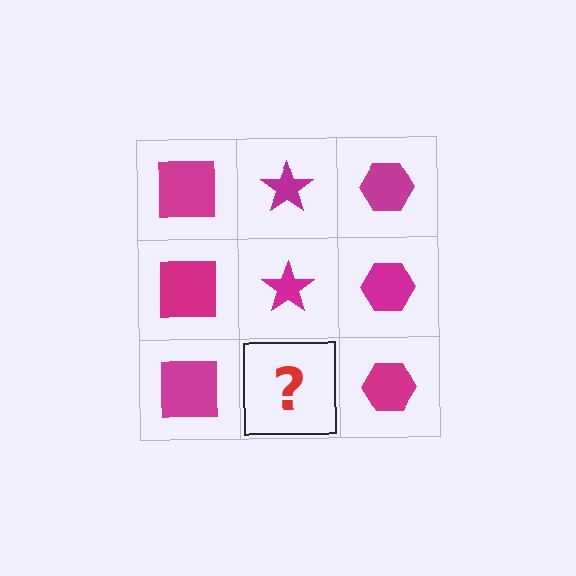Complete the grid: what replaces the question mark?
The question mark should be replaced with a magenta star.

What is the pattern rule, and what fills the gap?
The rule is that each column has a consistent shape. The gap should be filled with a magenta star.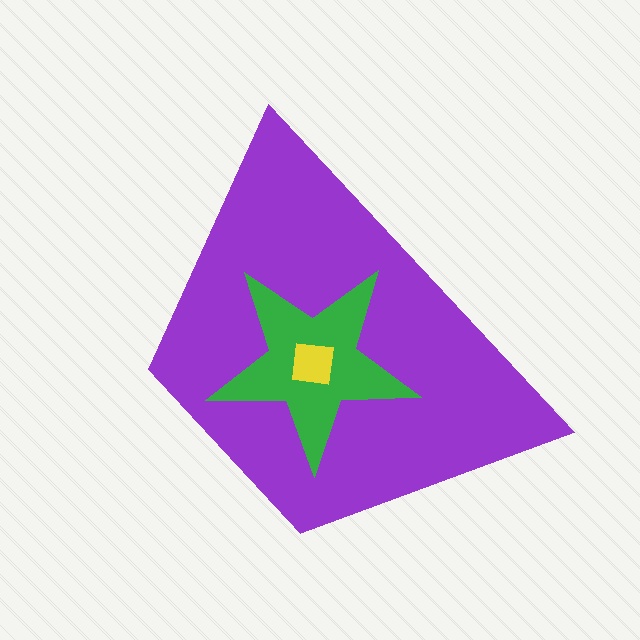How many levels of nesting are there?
3.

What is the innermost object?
The yellow square.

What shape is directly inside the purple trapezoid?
The green star.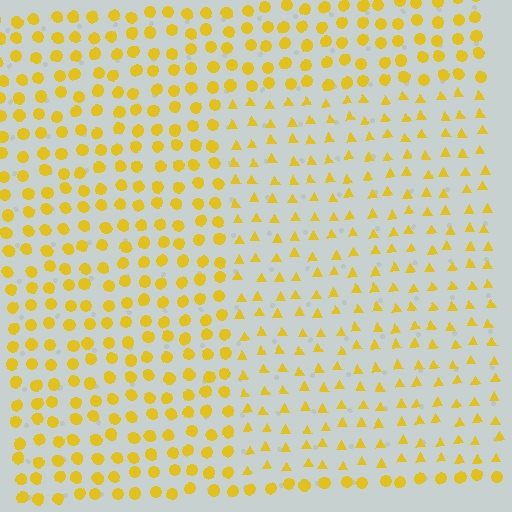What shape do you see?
I see a rectangle.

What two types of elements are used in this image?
The image uses triangles inside the rectangle region and circles outside it.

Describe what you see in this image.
The image is filled with small yellow elements arranged in a uniform grid. A rectangle-shaped region contains triangles, while the surrounding area contains circles. The boundary is defined purely by the change in element shape.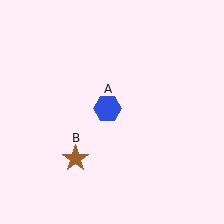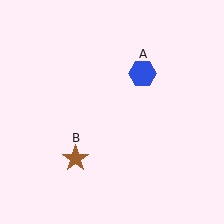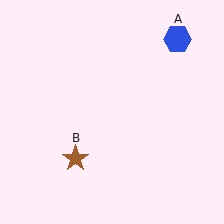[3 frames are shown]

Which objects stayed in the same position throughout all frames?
Brown star (object B) remained stationary.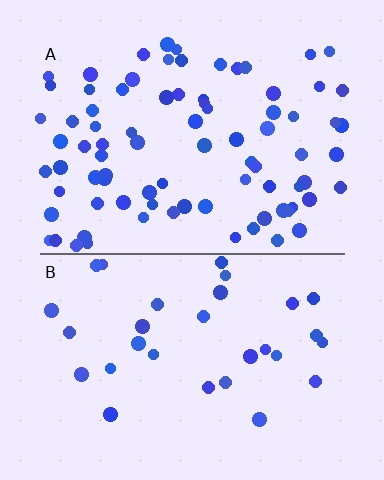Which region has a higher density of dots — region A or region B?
A (the top).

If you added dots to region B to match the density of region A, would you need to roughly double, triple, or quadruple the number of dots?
Approximately triple.